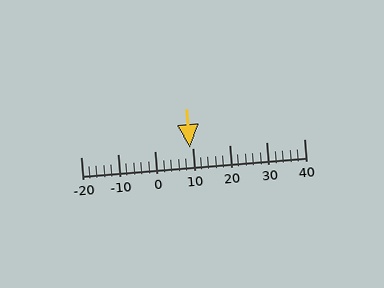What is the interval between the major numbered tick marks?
The major tick marks are spaced 10 units apart.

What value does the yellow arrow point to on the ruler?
The yellow arrow points to approximately 9.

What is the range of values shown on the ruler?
The ruler shows values from -20 to 40.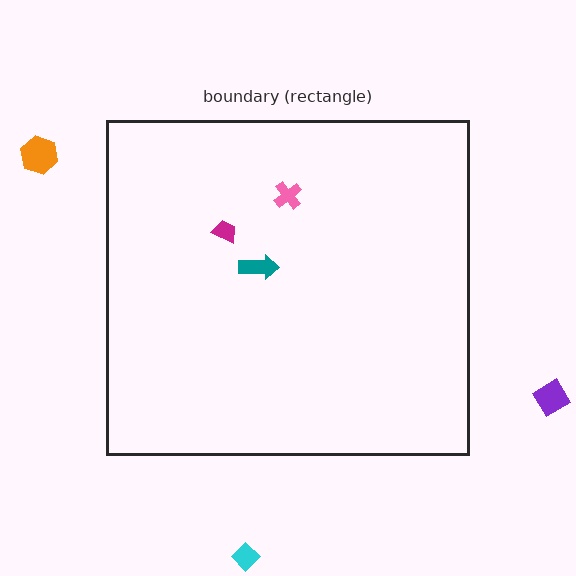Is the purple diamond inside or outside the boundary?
Outside.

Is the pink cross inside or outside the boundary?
Inside.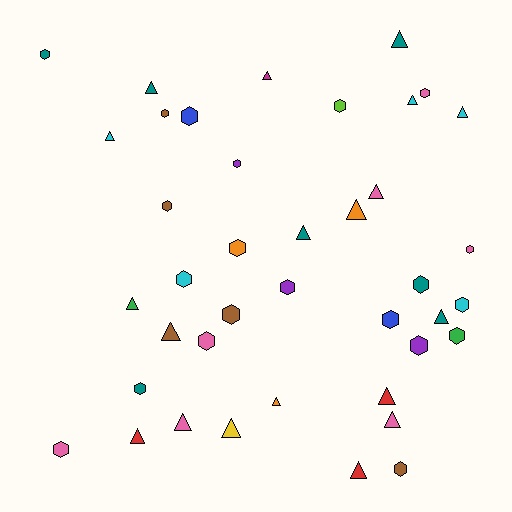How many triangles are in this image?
There are 19 triangles.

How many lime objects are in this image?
There is 1 lime object.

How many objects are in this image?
There are 40 objects.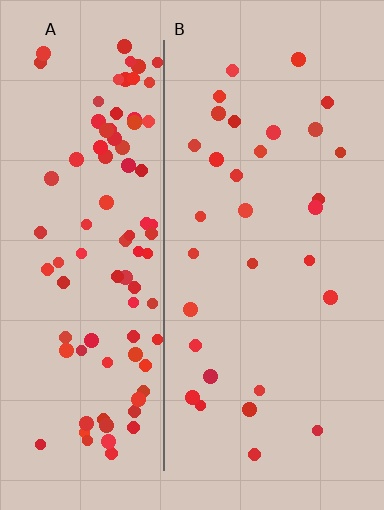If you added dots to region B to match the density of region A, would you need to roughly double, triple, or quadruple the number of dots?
Approximately triple.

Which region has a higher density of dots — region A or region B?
A (the left).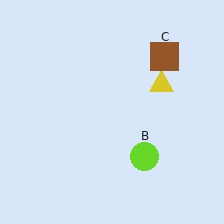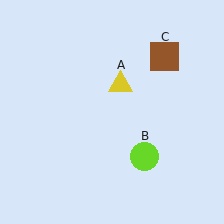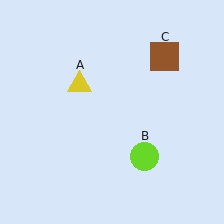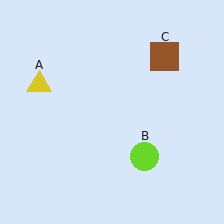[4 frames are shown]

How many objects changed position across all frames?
1 object changed position: yellow triangle (object A).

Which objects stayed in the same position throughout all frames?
Lime circle (object B) and brown square (object C) remained stationary.